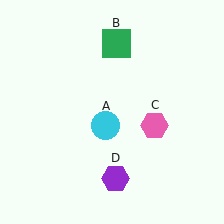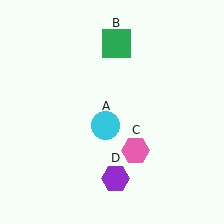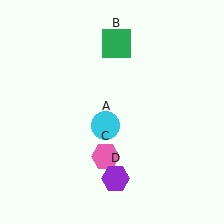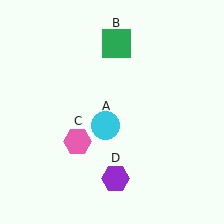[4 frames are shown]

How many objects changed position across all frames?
1 object changed position: pink hexagon (object C).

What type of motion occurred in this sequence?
The pink hexagon (object C) rotated clockwise around the center of the scene.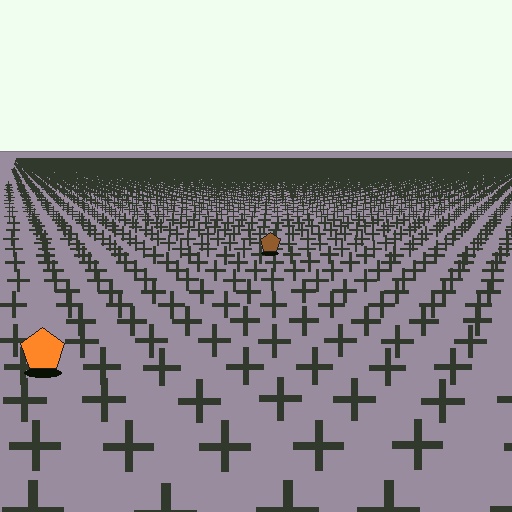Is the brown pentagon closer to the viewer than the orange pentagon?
No. The orange pentagon is closer — you can tell from the texture gradient: the ground texture is coarser near it.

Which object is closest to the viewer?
The orange pentagon is closest. The texture marks near it are larger and more spread out.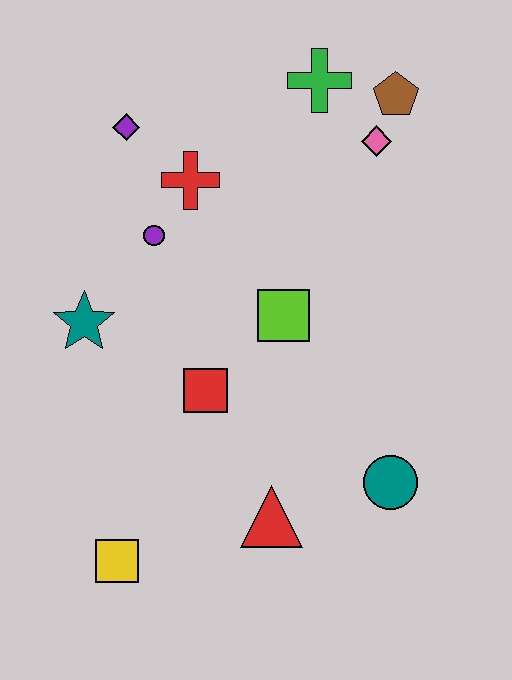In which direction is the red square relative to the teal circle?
The red square is to the left of the teal circle.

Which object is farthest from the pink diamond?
The yellow square is farthest from the pink diamond.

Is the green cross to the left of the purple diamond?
No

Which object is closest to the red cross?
The purple circle is closest to the red cross.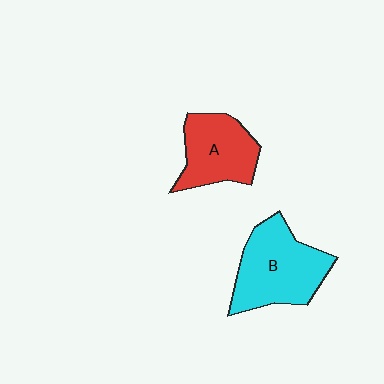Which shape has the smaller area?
Shape A (red).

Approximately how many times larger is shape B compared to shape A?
Approximately 1.3 times.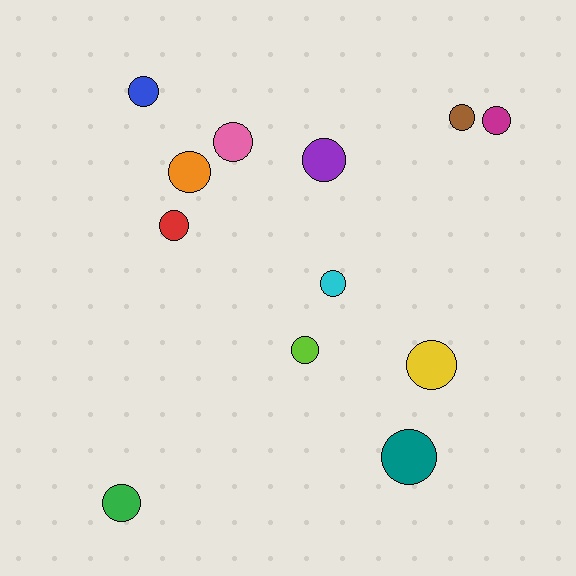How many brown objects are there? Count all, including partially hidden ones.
There is 1 brown object.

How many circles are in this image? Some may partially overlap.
There are 12 circles.